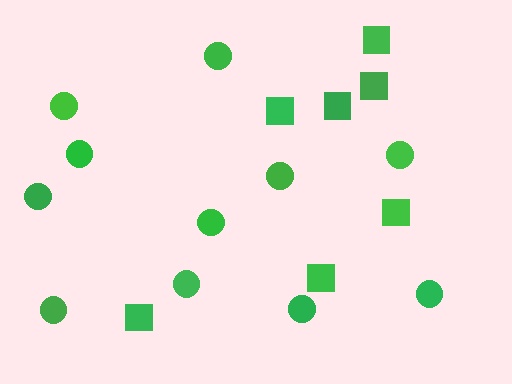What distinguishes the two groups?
There are 2 groups: one group of squares (7) and one group of circles (11).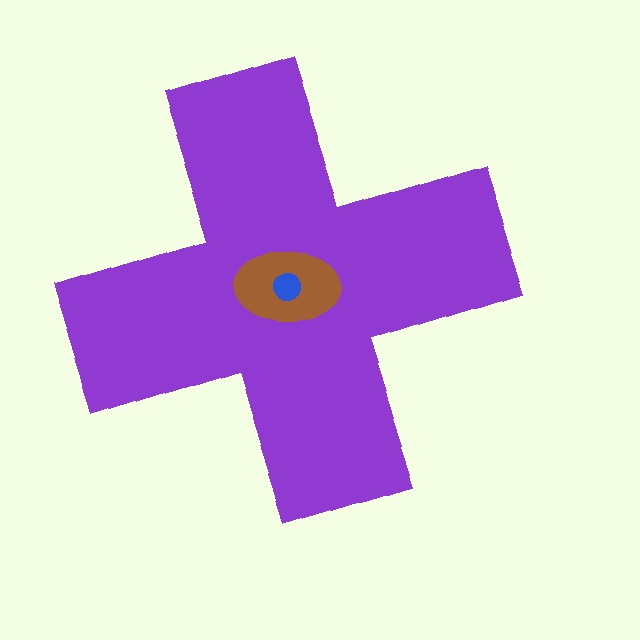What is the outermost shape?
The purple cross.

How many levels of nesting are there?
3.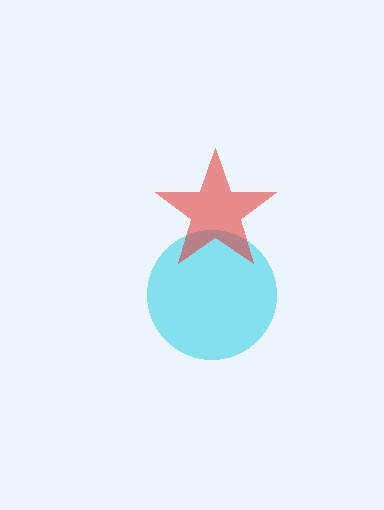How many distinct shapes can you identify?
There are 2 distinct shapes: a cyan circle, a red star.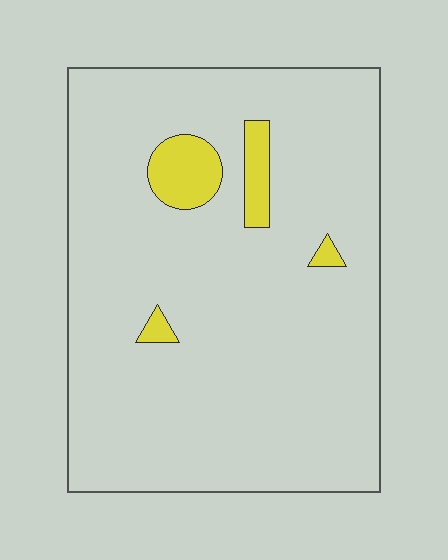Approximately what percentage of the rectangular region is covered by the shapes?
Approximately 5%.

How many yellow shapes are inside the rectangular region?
4.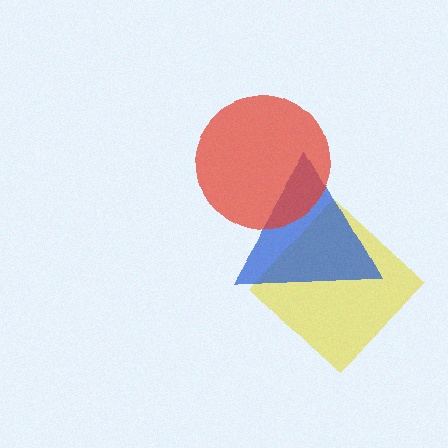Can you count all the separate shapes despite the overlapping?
Yes, there are 3 separate shapes.